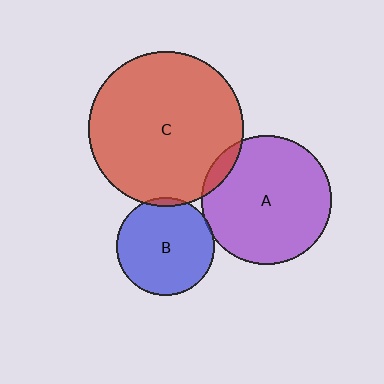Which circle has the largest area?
Circle C (red).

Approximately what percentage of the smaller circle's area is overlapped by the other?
Approximately 5%.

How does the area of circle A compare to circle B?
Approximately 1.8 times.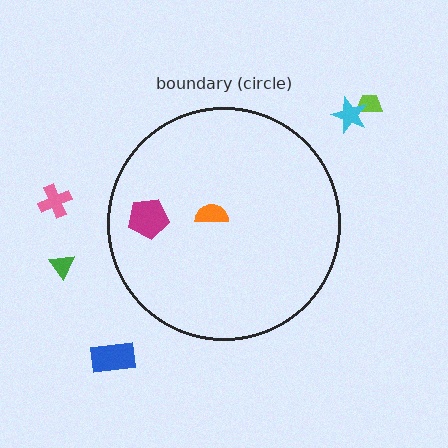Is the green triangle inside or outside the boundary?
Outside.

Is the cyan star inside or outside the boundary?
Outside.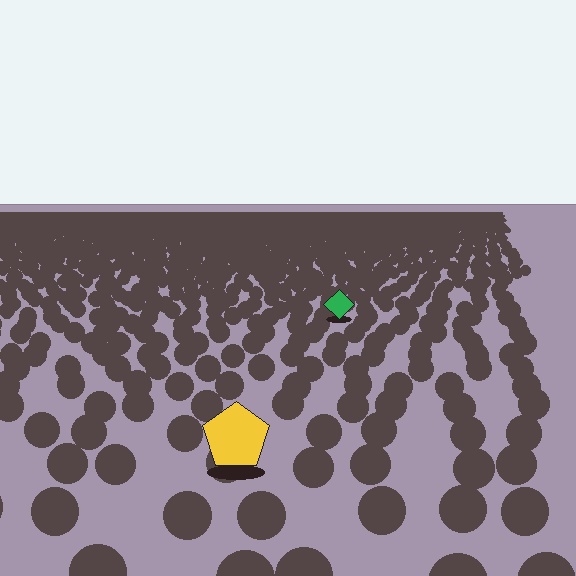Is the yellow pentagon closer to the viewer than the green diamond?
Yes. The yellow pentagon is closer — you can tell from the texture gradient: the ground texture is coarser near it.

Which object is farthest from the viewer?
The green diamond is farthest from the viewer. It appears smaller and the ground texture around it is denser.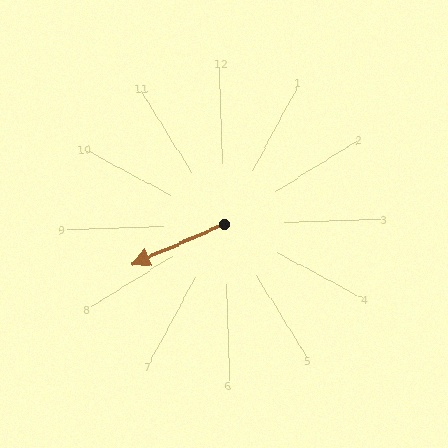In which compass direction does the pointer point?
West.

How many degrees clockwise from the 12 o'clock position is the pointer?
Approximately 248 degrees.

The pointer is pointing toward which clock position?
Roughly 8 o'clock.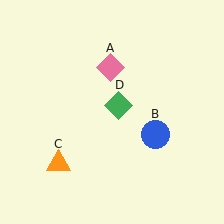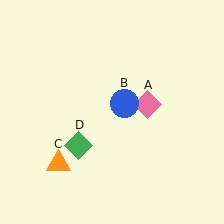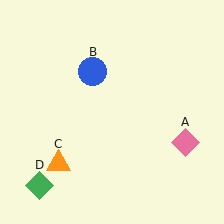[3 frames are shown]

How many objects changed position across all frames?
3 objects changed position: pink diamond (object A), blue circle (object B), green diamond (object D).